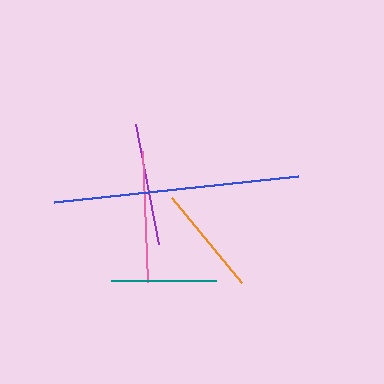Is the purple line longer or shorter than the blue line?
The blue line is longer than the purple line.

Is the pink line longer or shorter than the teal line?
The pink line is longer than the teal line.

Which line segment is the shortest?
The teal line is the shortest at approximately 105 pixels.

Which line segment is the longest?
The blue line is the longest at approximately 245 pixels.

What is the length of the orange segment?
The orange segment is approximately 110 pixels long.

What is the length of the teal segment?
The teal segment is approximately 105 pixels long.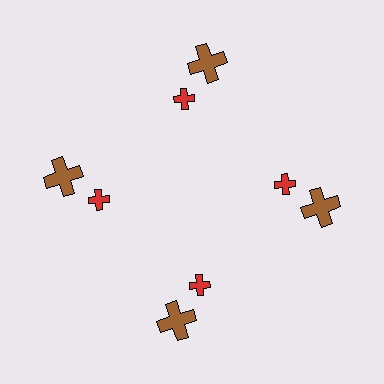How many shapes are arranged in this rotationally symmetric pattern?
There are 8 shapes, arranged in 4 groups of 2.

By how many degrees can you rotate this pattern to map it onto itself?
The pattern maps onto itself every 90 degrees of rotation.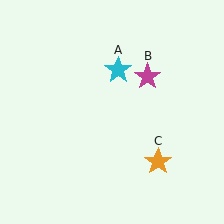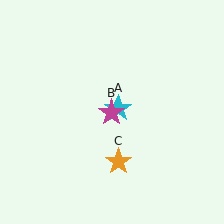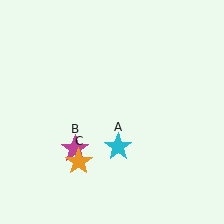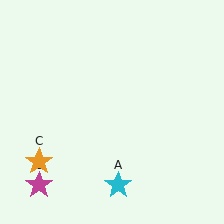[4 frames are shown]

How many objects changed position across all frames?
3 objects changed position: cyan star (object A), magenta star (object B), orange star (object C).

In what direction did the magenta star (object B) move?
The magenta star (object B) moved down and to the left.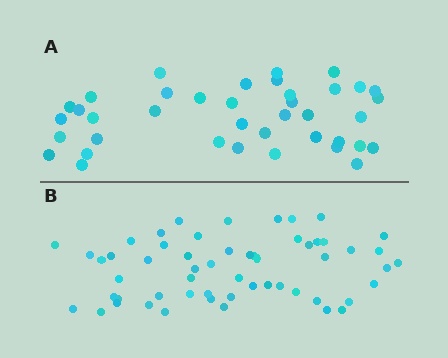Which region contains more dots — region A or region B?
Region B (the bottom region) has more dots.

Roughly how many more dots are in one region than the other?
Region B has approximately 15 more dots than region A.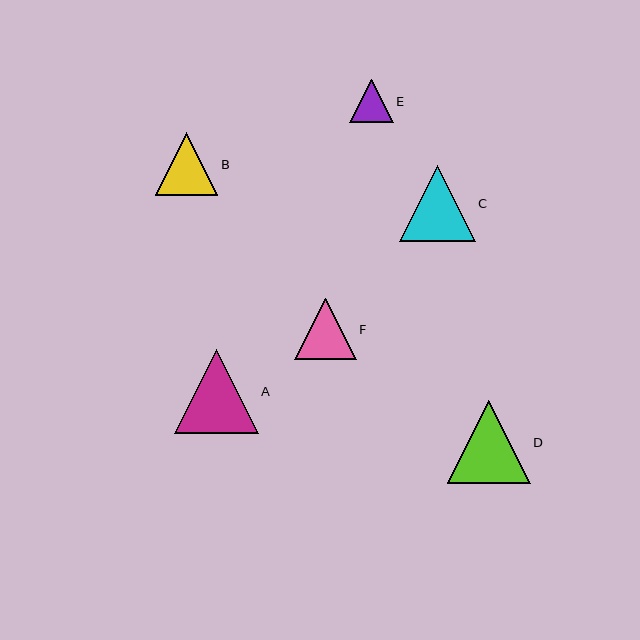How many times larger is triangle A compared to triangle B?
Triangle A is approximately 1.3 times the size of triangle B.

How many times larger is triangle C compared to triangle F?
Triangle C is approximately 1.2 times the size of triangle F.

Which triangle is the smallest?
Triangle E is the smallest with a size of approximately 44 pixels.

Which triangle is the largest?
Triangle A is the largest with a size of approximately 84 pixels.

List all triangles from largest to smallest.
From largest to smallest: A, D, C, B, F, E.